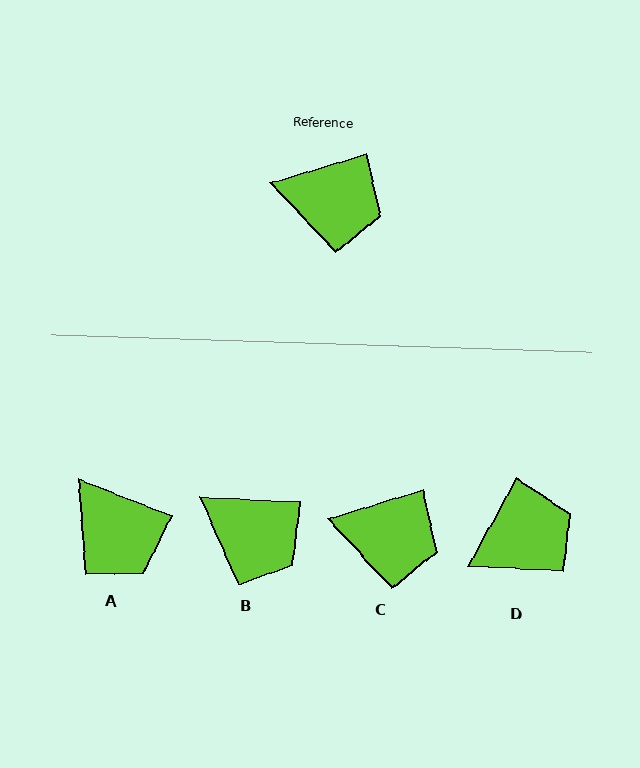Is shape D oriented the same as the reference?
No, it is off by about 44 degrees.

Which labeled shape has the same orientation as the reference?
C.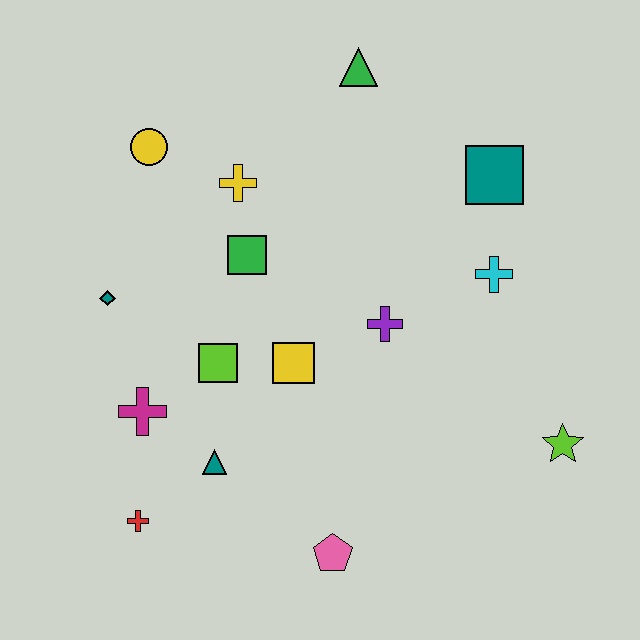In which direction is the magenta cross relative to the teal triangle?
The magenta cross is to the left of the teal triangle.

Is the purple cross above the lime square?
Yes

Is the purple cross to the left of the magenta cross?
No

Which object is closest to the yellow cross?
The green square is closest to the yellow cross.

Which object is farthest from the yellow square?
The green triangle is farthest from the yellow square.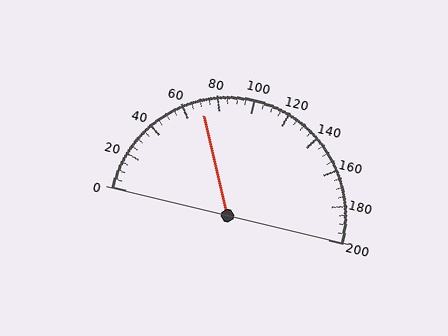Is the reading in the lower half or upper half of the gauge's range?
The reading is in the lower half of the range (0 to 200).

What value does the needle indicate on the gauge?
The needle indicates approximately 70.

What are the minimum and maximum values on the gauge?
The gauge ranges from 0 to 200.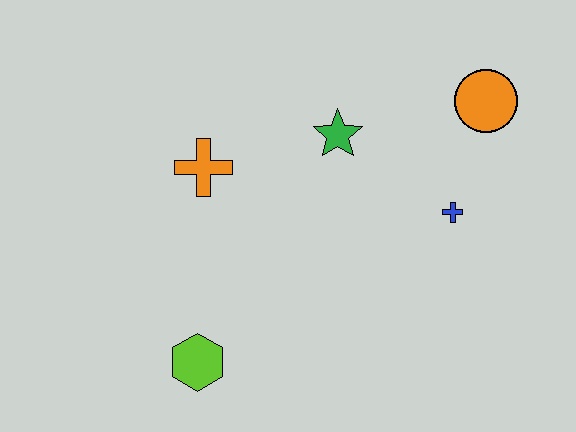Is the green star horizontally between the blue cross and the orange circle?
No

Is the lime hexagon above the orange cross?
No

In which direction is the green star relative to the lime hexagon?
The green star is above the lime hexagon.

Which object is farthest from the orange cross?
The orange circle is farthest from the orange cross.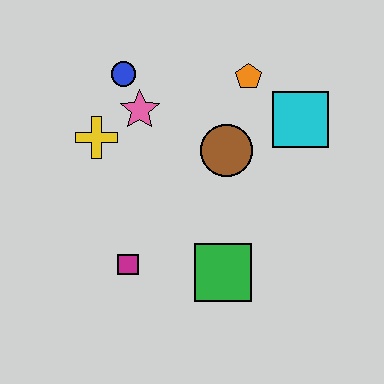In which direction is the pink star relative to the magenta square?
The pink star is above the magenta square.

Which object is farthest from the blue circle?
The green square is farthest from the blue circle.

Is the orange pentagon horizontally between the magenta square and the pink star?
No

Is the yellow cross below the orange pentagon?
Yes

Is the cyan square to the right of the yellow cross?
Yes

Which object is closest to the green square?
The magenta square is closest to the green square.